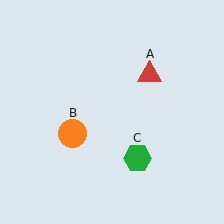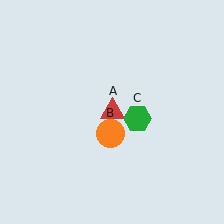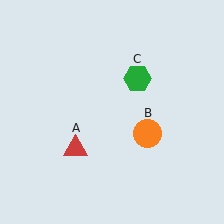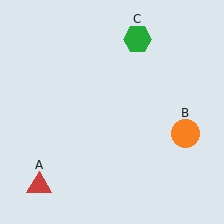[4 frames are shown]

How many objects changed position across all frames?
3 objects changed position: red triangle (object A), orange circle (object B), green hexagon (object C).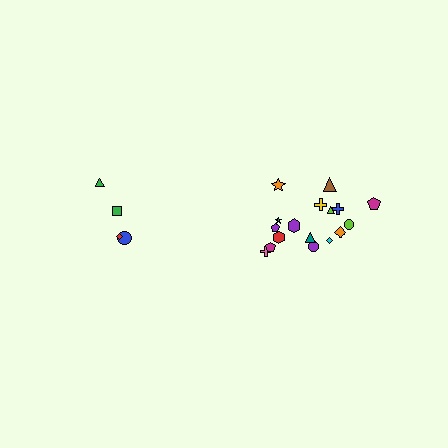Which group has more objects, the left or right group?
The right group.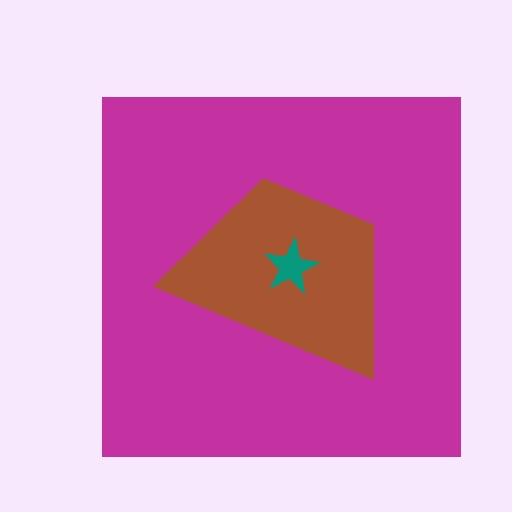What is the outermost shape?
The magenta square.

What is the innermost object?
The teal star.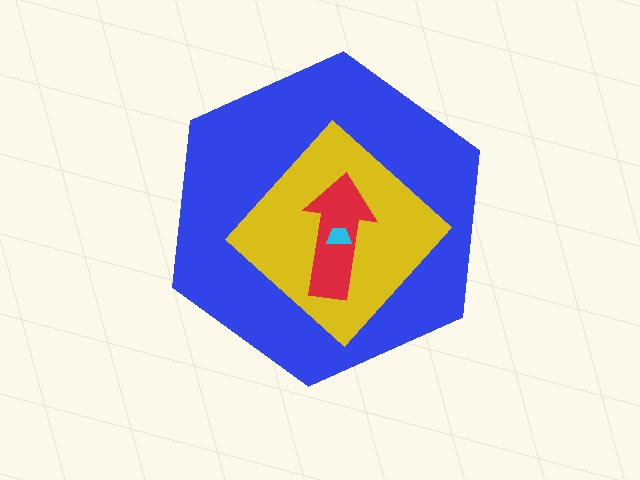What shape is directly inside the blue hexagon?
The yellow diamond.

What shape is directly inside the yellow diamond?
The red arrow.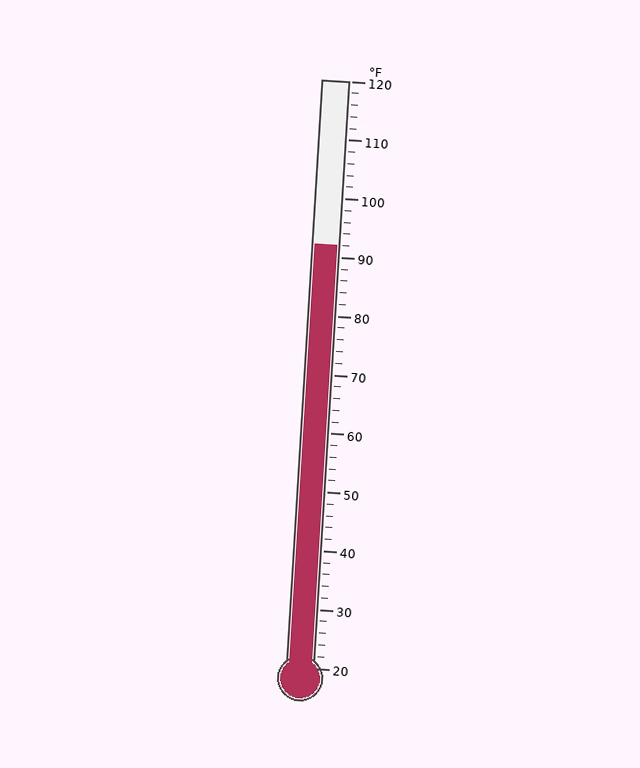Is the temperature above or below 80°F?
The temperature is above 80°F.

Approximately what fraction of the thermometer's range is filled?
The thermometer is filled to approximately 70% of its range.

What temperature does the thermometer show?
The thermometer shows approximately 92°F.